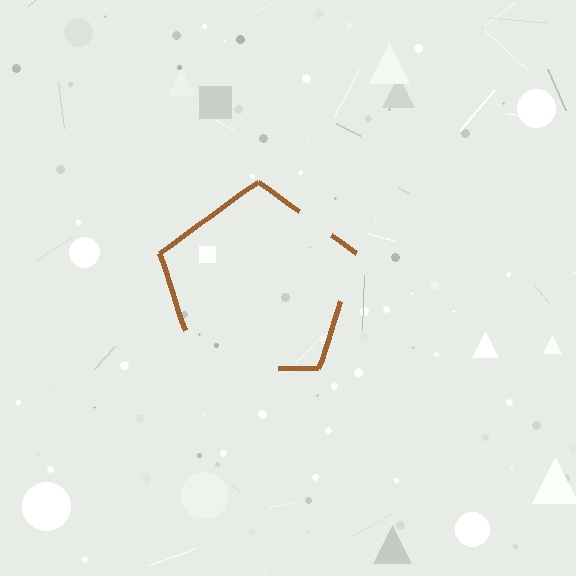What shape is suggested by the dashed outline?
The dashed outline suggests a pentagon.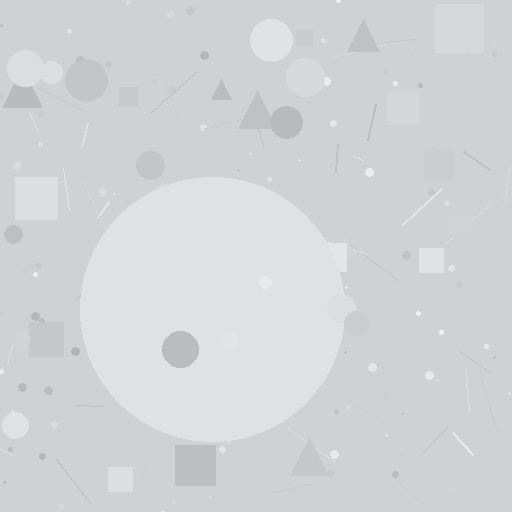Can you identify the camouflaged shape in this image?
The camouflaged shape is a circle.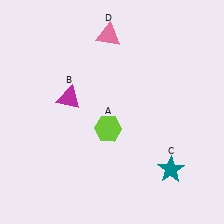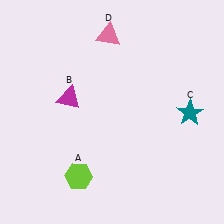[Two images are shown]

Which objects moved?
The objects that moved are: the lime hexagon (A), the teal star (C).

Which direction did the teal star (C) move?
The teal star (C) moved up.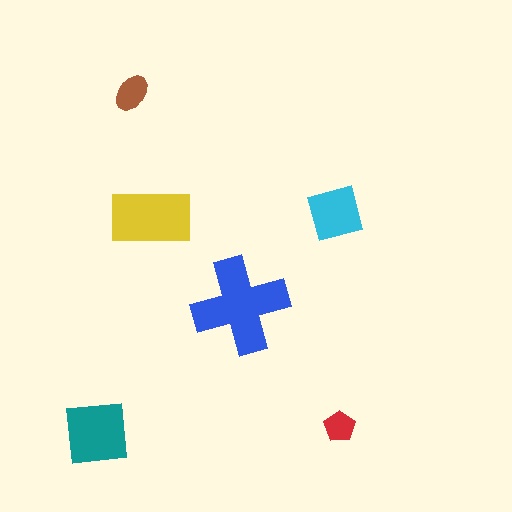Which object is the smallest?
The red pentagon.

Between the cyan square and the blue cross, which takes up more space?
The blue cross.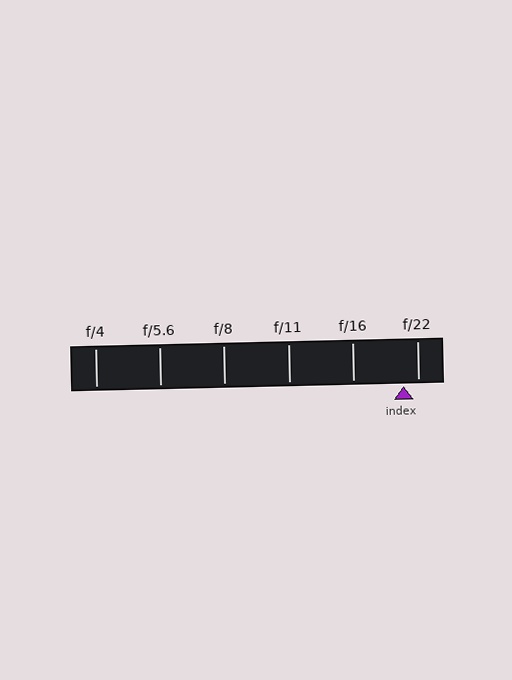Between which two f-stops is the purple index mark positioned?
The index mark is between f/16 and f/22.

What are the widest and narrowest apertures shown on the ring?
The widest aperture shown is f/4 and the narrowest is f/22.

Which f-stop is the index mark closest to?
The index mark is closest to f/22.